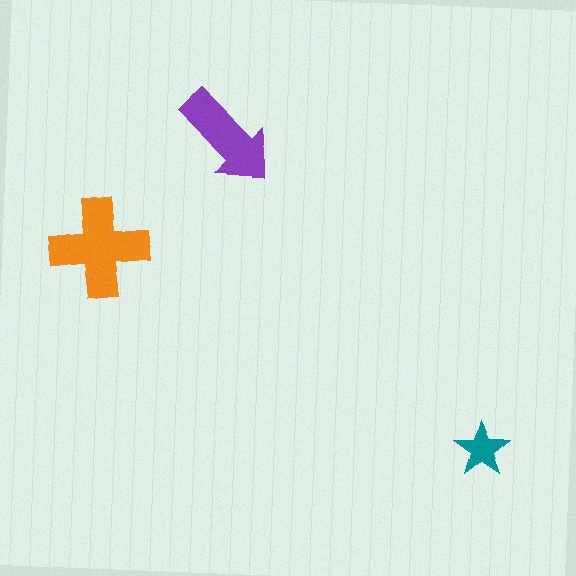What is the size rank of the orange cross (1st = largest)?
1st.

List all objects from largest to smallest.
The orange cross, the purple arrow, the teal star.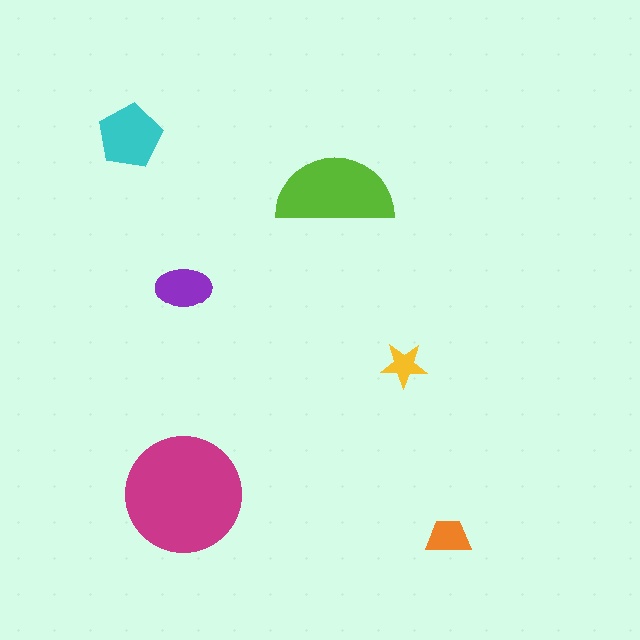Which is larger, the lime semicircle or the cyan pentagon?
The lime semicircle.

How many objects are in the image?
There are 6 objects in the image.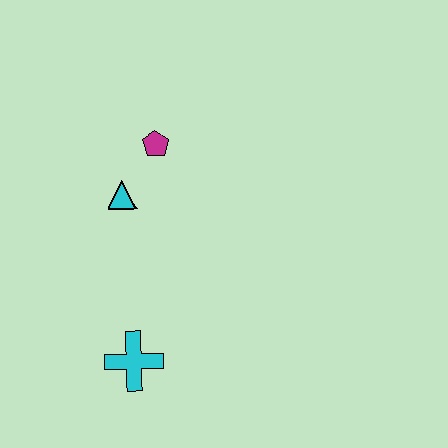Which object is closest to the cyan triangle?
The magenta pentagon is closest to the cyan triangle.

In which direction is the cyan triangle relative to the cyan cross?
The cyan triangle is above the cyan cross.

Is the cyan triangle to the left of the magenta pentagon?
Yes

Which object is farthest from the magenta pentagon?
The cyan cross is farthest from the magenta pentagon.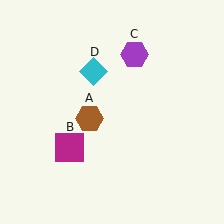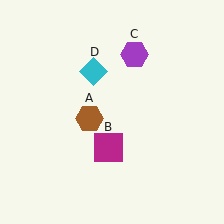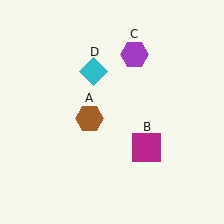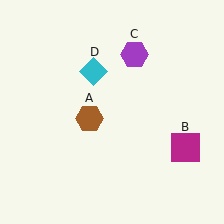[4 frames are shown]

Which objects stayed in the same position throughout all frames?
Brown hexagon (object A) and purple hexagon (object C) and cyan diamond (object D) remained stationary.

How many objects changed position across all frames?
1 object changed position: magenta square (object B).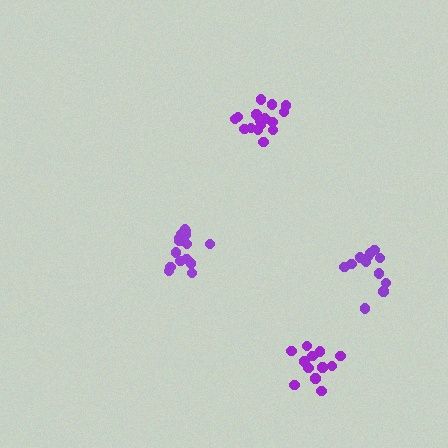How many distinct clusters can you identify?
There are 4 distinct clusters.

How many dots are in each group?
Group 1: 16 dots, Group 2: 16 dots, Group 3: 12 dots, Group 4: 12 dots (56 total).